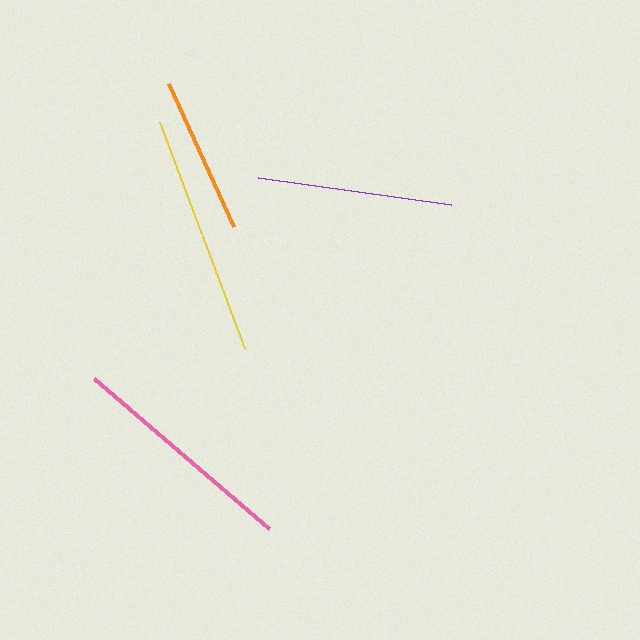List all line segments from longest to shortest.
From longest to shortest: yellow, pink, purple, orange.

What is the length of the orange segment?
The orange segment is approximately 157 pixels long.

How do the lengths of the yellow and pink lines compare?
The yellow and pink lines are approximately the same length.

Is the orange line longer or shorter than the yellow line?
The yellow line is longer than the orange line.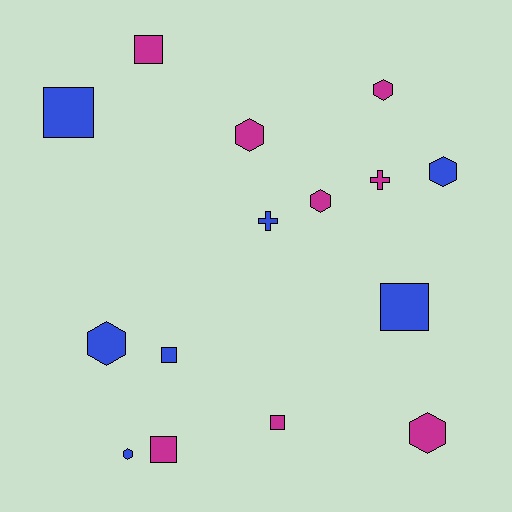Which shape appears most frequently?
Hexagon, with 7 objects.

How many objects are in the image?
There are 15 objects.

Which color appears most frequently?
Magenta, with 8 objects.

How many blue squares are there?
There are 3 blue squares.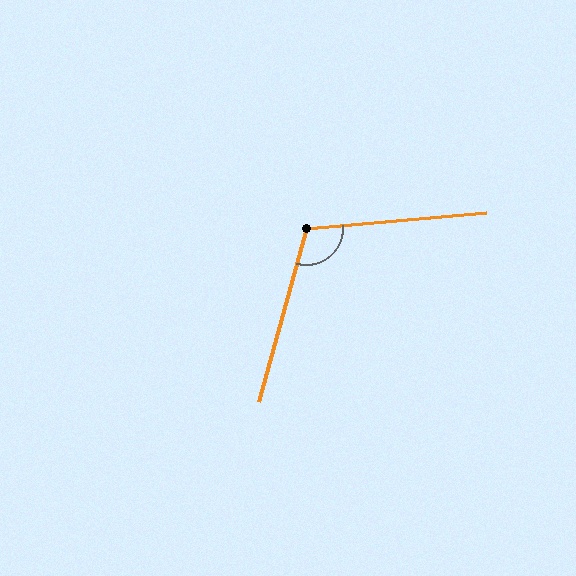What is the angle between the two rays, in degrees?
Approximately 110 degrees.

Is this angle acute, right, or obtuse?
It is obtuse.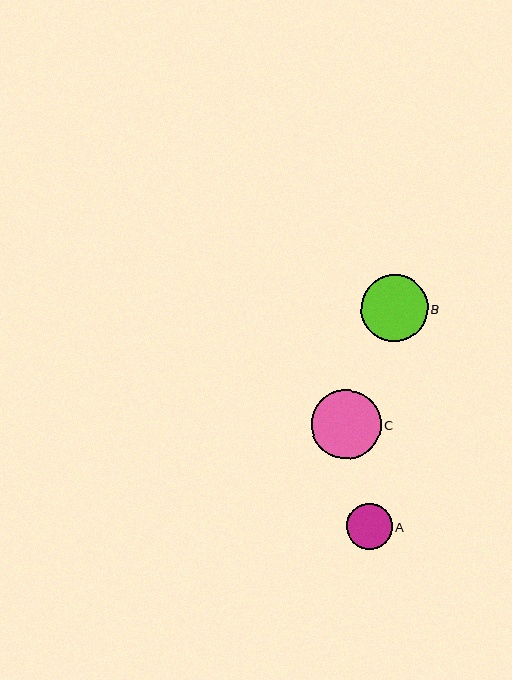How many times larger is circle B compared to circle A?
Circle B is approximately 1.5 times the size of circle A.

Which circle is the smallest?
Circle A is the smallest with a size of approximately 46 pixels.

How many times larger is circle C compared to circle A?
Circle C is approximately 1.5 times the size of circle A.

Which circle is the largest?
Circle C is the largest with a size of approximately 69 pixels.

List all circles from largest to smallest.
From largest to smallest: C, B, A.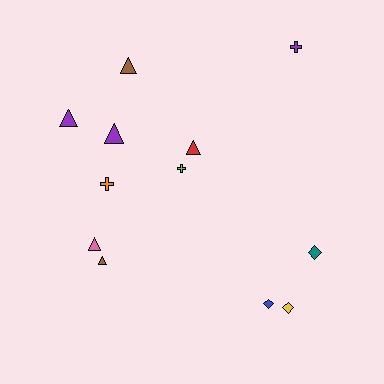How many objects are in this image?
There are 12 objects.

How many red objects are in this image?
There is 1 red object.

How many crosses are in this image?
There are 3 crosses.